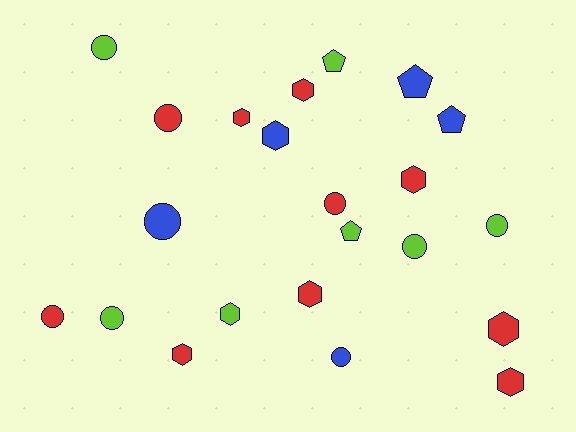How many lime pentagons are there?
There are 2 lime pentagons.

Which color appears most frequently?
Red, with 10 objects.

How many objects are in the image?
There are 22 objects.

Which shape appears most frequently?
Circle, with 9 objects.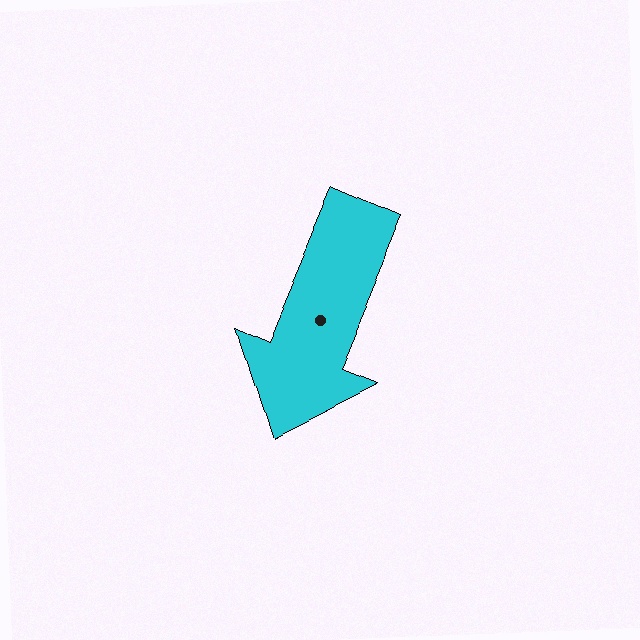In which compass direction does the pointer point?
Southwest.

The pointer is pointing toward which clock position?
Roughly 7 o'clock.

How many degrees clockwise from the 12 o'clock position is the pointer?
Approximately 203 degrees.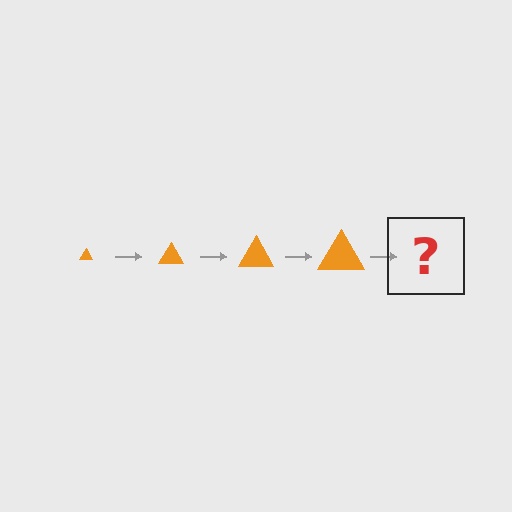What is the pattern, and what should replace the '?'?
The pattern is that the triangle gets progressively larger each step. The '?' should be an orange triangle, larger than the previous one.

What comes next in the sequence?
The next element should be an orange triangle, larger than the previous one.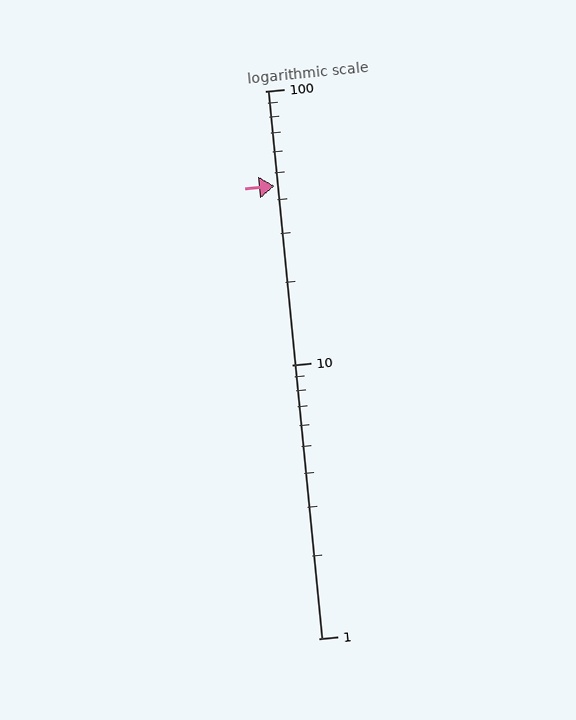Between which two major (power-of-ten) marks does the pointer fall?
The pointer is between 10 and 100.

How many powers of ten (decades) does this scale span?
The scale spans 2 decades, from 1 to 100.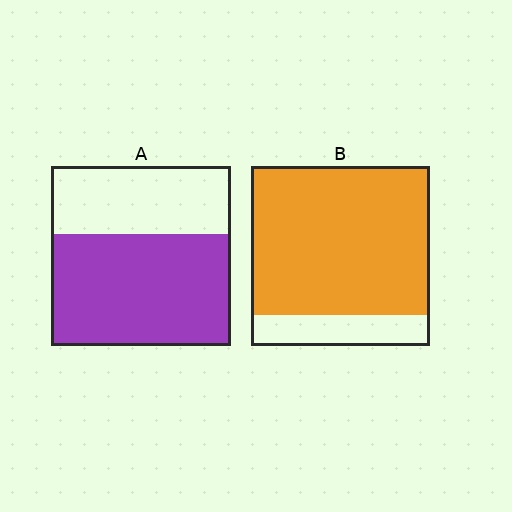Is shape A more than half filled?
Yes.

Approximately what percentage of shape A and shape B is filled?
A is approximately 60% and B is approximately 85%.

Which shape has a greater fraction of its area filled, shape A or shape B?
Shape B.